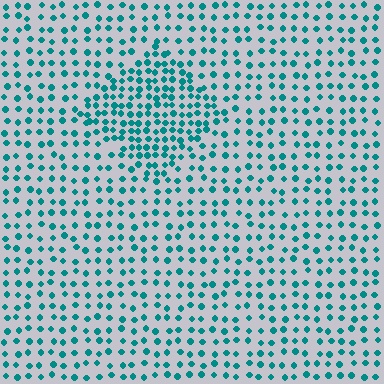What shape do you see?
I see a diamond.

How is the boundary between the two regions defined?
The boundary is defined by a change in element density (approximately 1.9x ratio). All elements are the same color, size, and shape.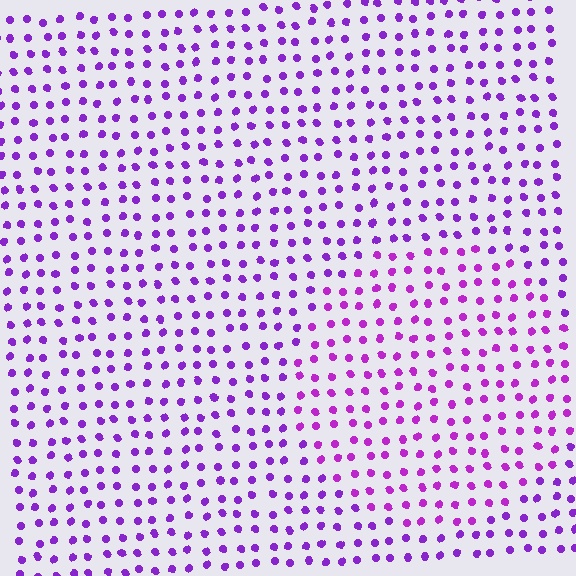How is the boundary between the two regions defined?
The boundary is defined purely by a slight shift in hue (about 19 degrees). Spacing, size, and orientation are identical on both sides.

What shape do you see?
I see a circle.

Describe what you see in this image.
The image is filled with small purple elements in a uniform arrangement. A circle-shaped region is visible where the elements are tinted to a slightly different hue, forming a subtle color boundary.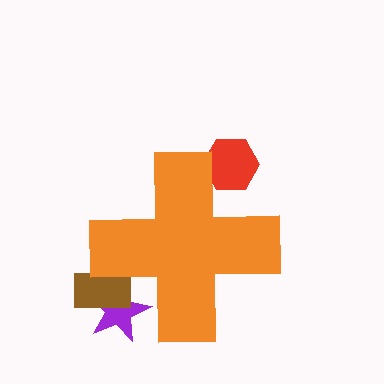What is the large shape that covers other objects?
An orange cross.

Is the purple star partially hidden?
Yes, the purple star is partially hidden behind the orange cross.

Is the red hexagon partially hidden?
Yes, the red hexagon is partially hidden behind the orange cross.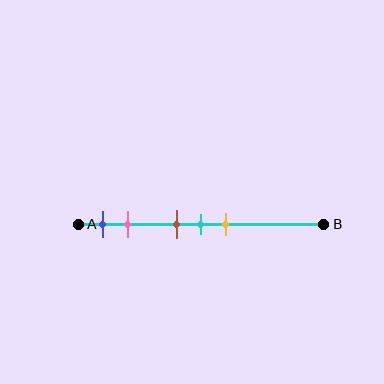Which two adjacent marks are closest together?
The brown and cyan marks are the closest adjacent pair.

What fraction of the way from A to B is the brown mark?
The brown mark is approximately 40% (0.4) of the way from A to B.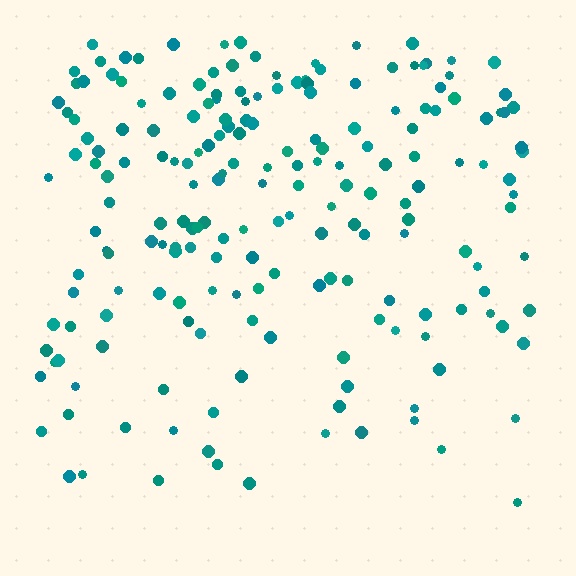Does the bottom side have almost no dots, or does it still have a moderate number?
Still a moderate number, just noticeably fewer than the top.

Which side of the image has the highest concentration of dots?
The top.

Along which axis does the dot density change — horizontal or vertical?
Vertical.